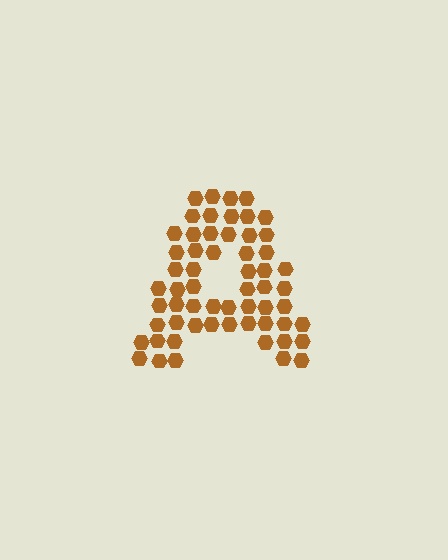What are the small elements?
The small elements are hexagons.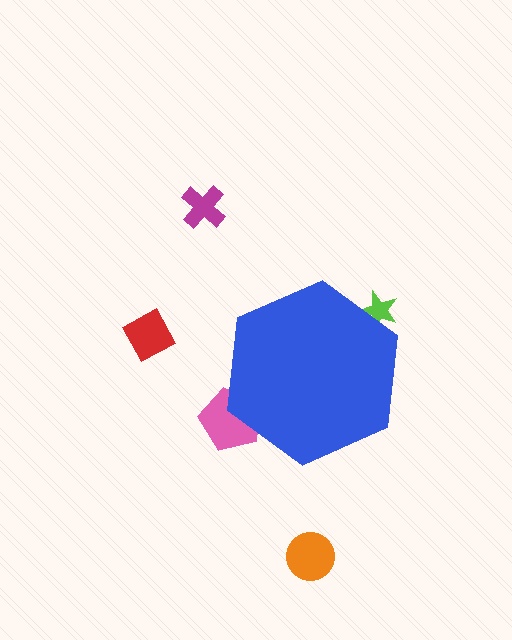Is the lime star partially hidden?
Yes, the lime star is partially hidden behind the blue hexagon.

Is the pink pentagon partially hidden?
Yes, the pink pentagon is partially hidden behind the blue hexagon.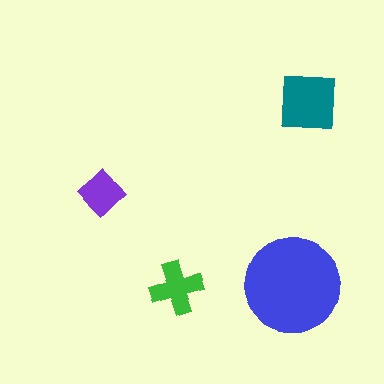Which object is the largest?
The blue circle.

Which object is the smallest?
The purple diamond.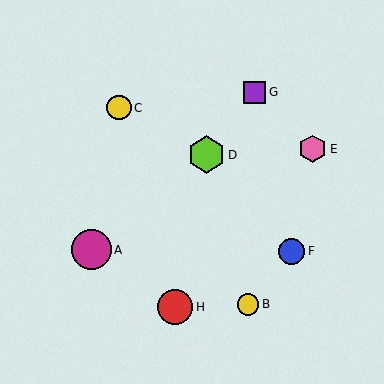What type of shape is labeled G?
Shape G is a purple square.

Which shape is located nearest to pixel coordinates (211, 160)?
The lime hexagon (labeled D) at (206, 155) is nearest to that location.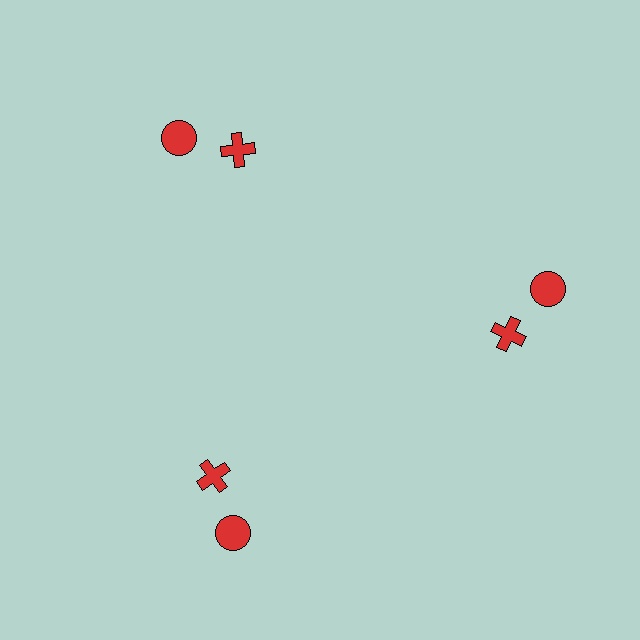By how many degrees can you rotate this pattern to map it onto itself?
The pattern maps onto itself every 120 degrees of rotation.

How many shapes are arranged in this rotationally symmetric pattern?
There are 6 shapes, arranged in 3 groups of 2.